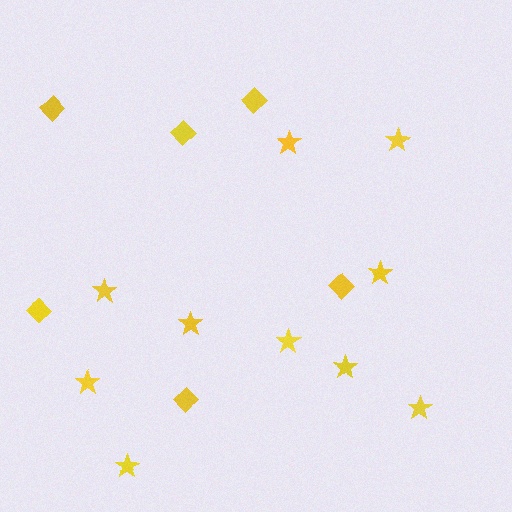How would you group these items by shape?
There are 2 groups: one group of stars (10) and one group of diamonds (6).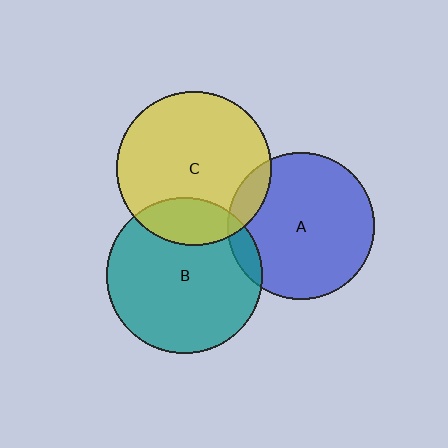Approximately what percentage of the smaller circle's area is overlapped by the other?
Approximately 10%.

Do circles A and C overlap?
Yes.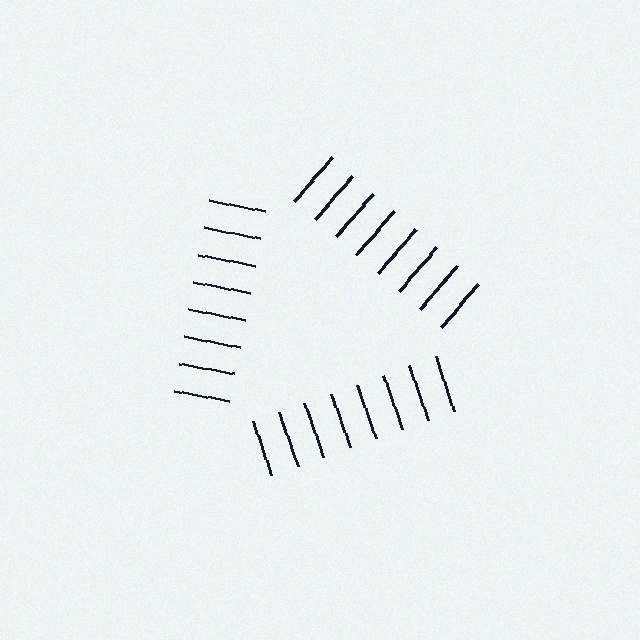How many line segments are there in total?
24 — 8 along each of the 3 edges.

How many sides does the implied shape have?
3 sides — the line-ends trace a triangle.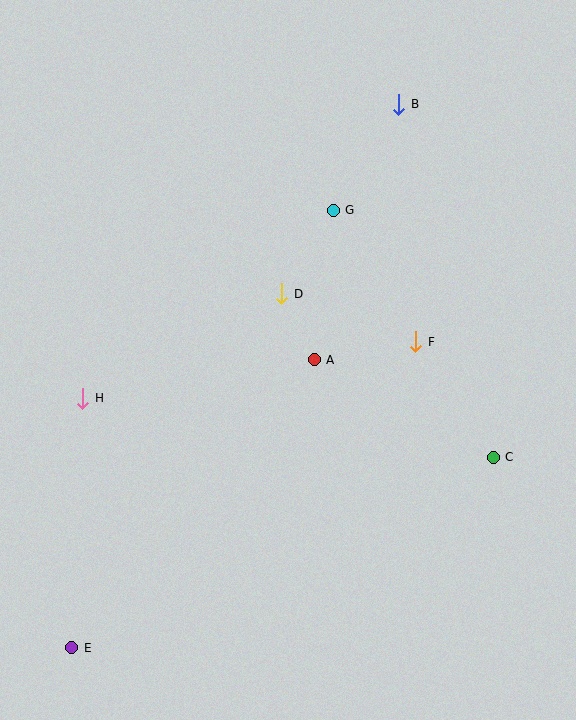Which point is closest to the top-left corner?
Point G is closest to the top-left corner.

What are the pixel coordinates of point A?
Point A is at (314, 360).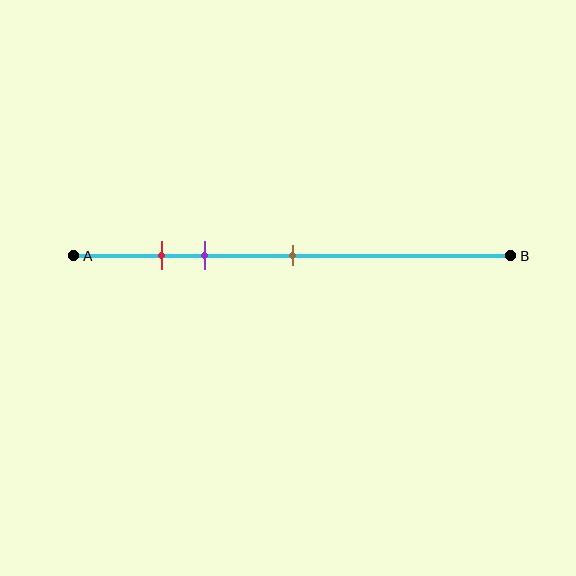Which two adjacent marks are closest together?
The red and purple marks are the closest adjacent pair.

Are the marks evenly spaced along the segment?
No, the marks are not evenly spaced.